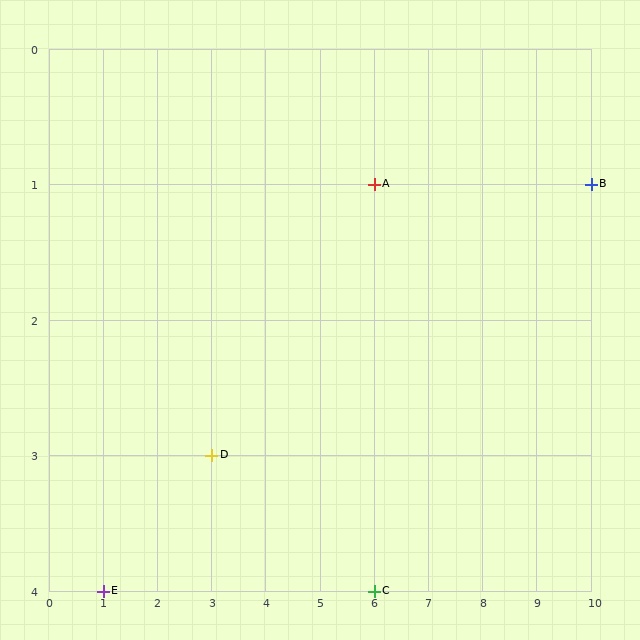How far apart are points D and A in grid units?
Points D and A are 3 columns and 2 rows apart (about 3.6 grid units diagonally).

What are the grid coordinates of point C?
Point C is at grid coordinates (6, 4).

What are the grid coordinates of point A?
Point A is at grid coordinates (6, 1).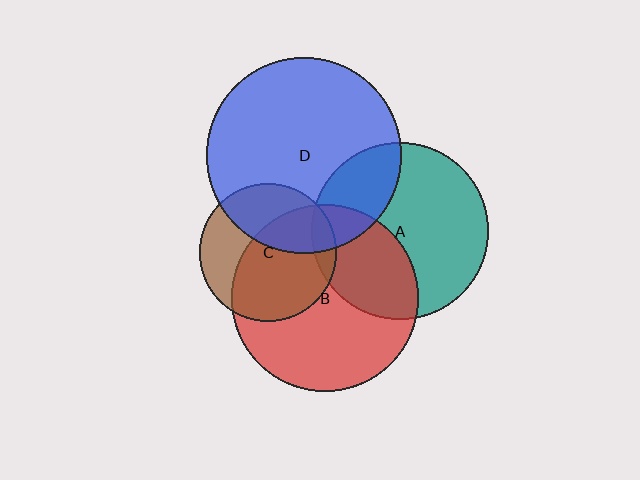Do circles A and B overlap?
Yes.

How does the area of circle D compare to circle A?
Approximately 1.2 times.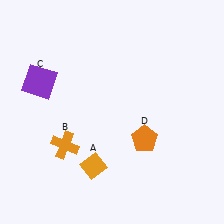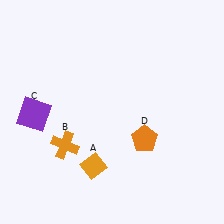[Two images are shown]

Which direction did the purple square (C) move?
The purple square (C) moved down.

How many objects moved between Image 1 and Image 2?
1 object moved between the two images.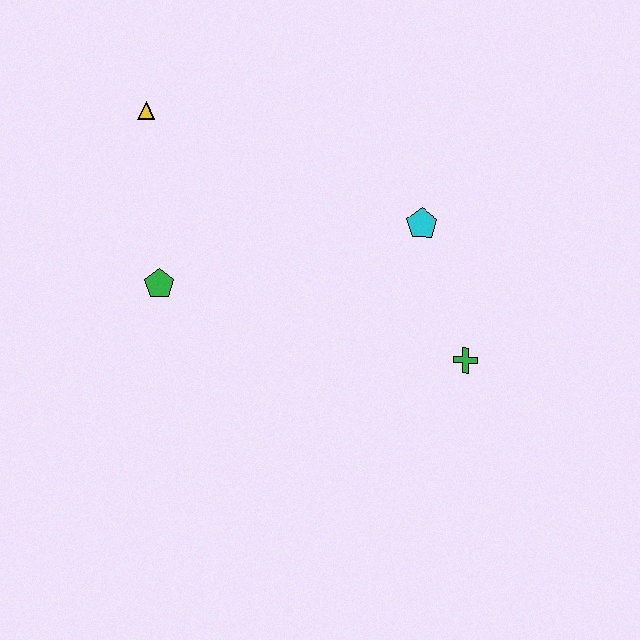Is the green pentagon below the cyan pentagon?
Yes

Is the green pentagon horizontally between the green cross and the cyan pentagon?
No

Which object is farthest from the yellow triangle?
The green cross is farthest from the yellow triangle.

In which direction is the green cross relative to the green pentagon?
The green cross is to the right of the green pentagon.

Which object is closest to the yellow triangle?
The green pentagon is closest to the yellow triangle.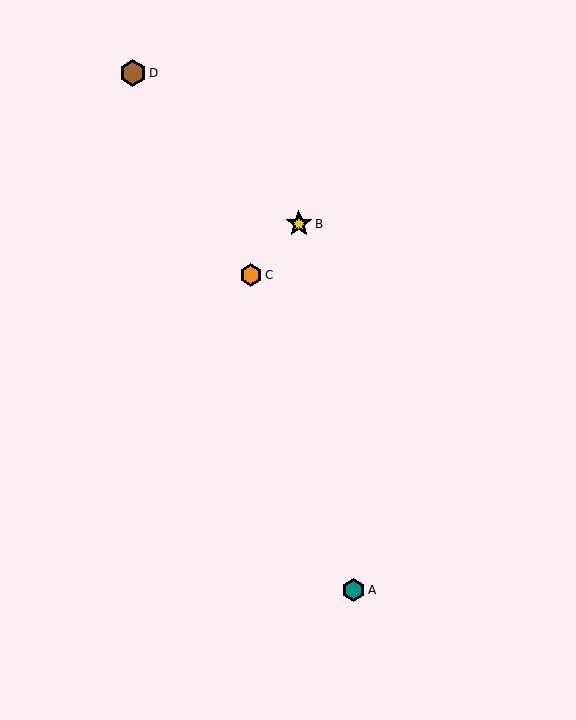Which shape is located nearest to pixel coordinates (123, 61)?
The brown hexagon (labeled D) at (133, 73) is nearest to that location.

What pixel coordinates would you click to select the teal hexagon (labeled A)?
Click at (353, 590) to select the teal hexagon A.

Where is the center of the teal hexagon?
The center of the teal hexagon is at (353, 590).